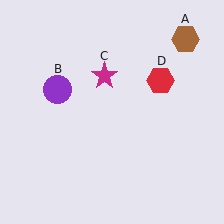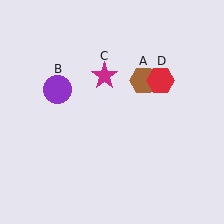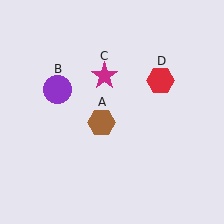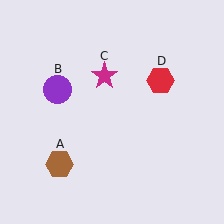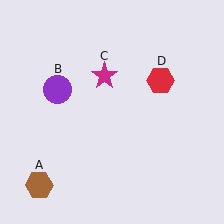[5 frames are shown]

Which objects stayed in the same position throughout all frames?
Purple circle (object B) and magenta star (object C) and red hexagon (object D) remained stationary.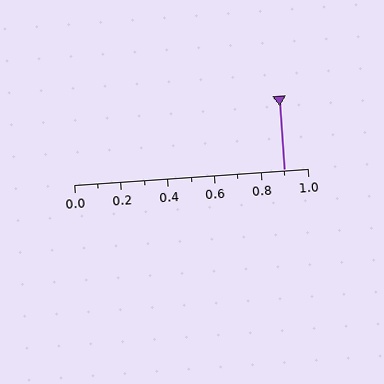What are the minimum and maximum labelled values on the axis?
The axis runs from 0.0 to 1.0.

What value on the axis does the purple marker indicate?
The marker indicates approximately 0.9.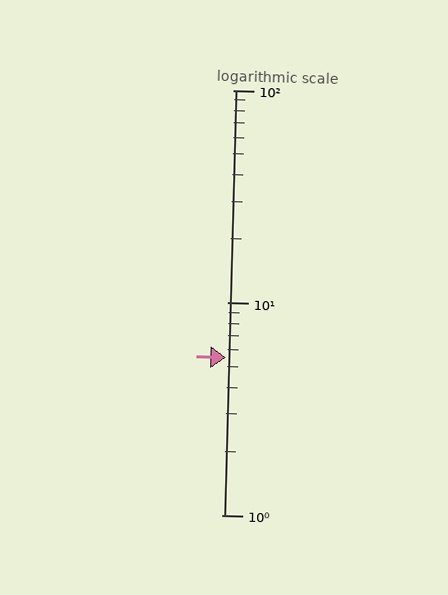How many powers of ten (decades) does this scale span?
The scale spans 2 decades, from 1 to 100.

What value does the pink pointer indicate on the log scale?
The pointer indicates approximately 5.5.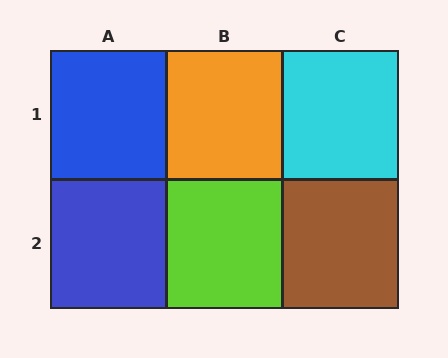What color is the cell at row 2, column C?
Brown.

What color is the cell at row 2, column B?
Lime.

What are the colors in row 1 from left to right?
Blue, orange, cyan.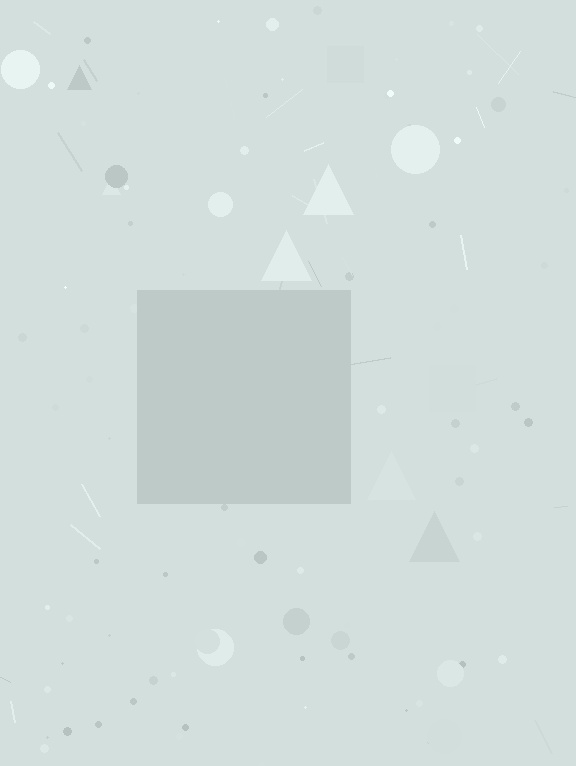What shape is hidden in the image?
A square is hidden in the image.